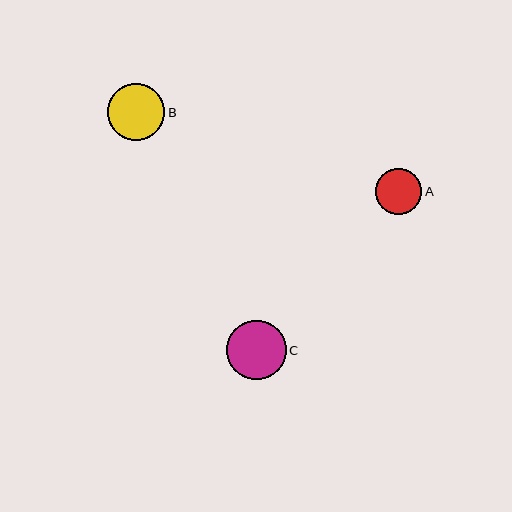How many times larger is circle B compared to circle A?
Circle B is approximately 1.2 times the size of circle A.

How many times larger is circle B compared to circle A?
Circle B is approximately 1.2 times the size of circle A.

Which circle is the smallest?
Circle A is the smallest with a size of approximately 46 pixels.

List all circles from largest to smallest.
From largest to smallest: C, B, A.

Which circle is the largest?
Circle C is the largest with a size of approximately 60 pixels.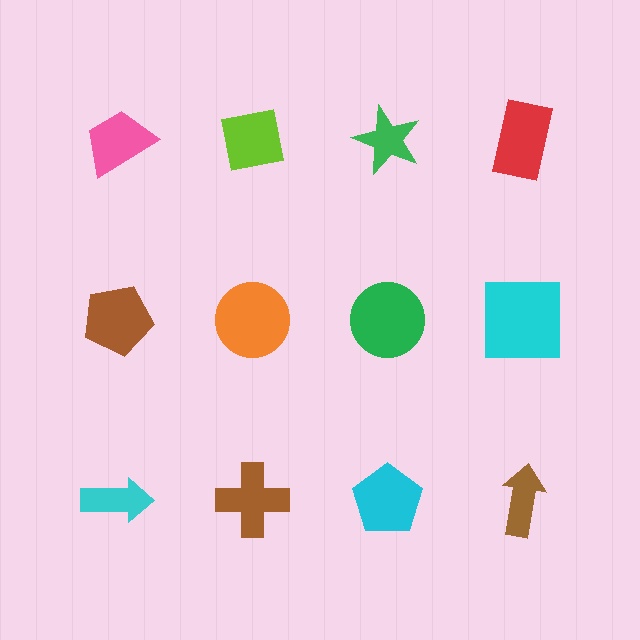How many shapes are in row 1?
4 shapes.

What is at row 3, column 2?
A brown cross.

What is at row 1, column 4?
A red rectangle.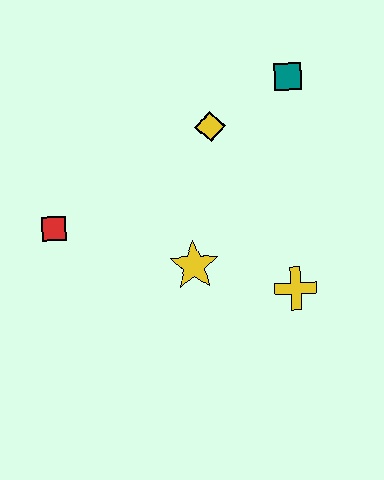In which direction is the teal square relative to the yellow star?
The teal square is above the yellow star.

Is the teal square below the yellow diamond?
No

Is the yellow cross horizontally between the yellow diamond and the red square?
No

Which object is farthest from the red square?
The teal square is farthest from the red square.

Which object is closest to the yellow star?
The yellow cross is closest to the yellow star.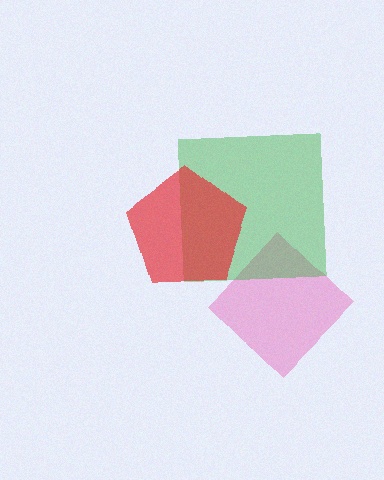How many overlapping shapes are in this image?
There are 3 overlapping shapes in the image.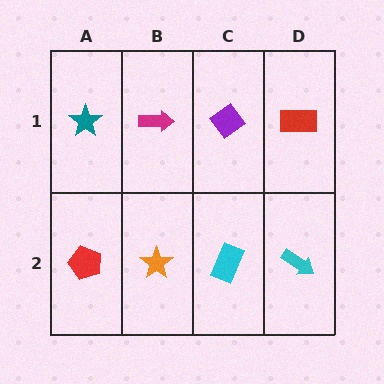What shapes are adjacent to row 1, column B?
An orange star (row 2, column B), a teal star (row 1, column A), a purple diamond (row 1, column C).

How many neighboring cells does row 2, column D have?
2.